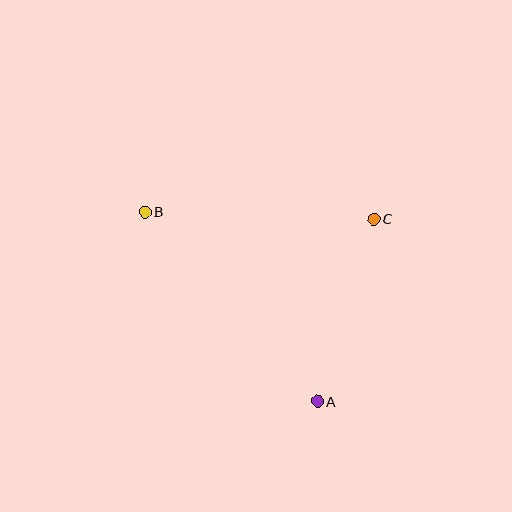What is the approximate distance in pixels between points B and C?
The distance between B and C is approximately 229 pixels.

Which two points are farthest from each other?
Points A and B are farthest from each other.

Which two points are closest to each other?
Points A and C are closest to each other.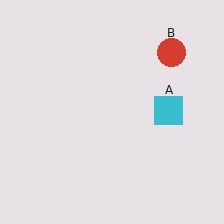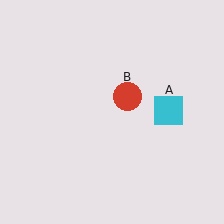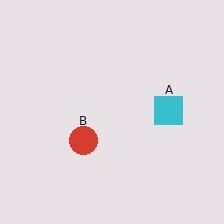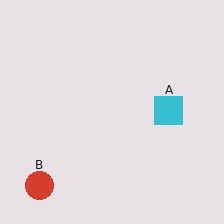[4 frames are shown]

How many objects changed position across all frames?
1 object changed position: red circle (object B).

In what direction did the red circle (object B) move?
The red circle (object B) moved down and to the left.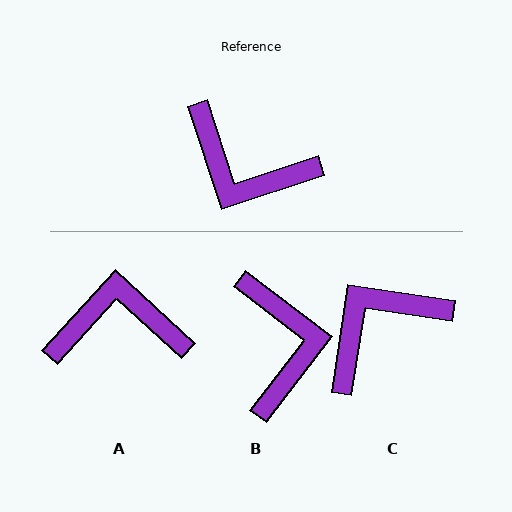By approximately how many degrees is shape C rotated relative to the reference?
Approximately 117 degrees clockwise.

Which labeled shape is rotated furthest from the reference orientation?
A, about 151 degrees away.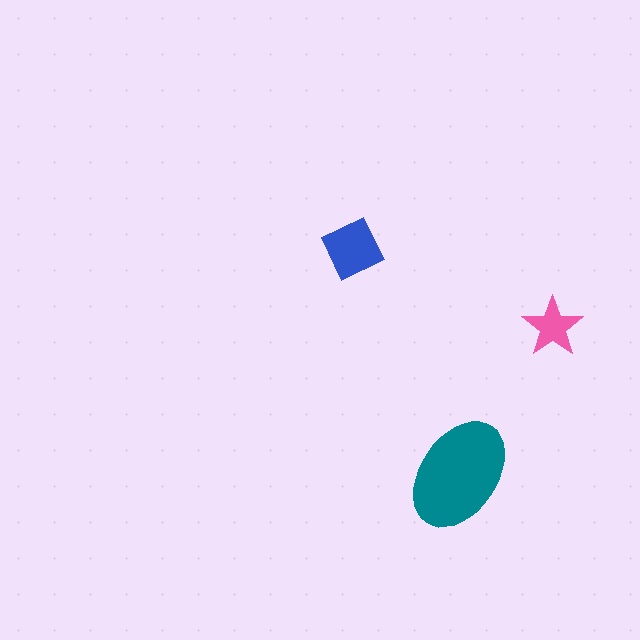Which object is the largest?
The teal ellipse.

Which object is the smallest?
The pink star.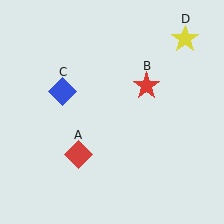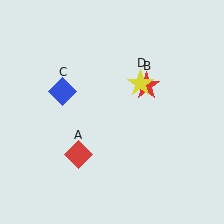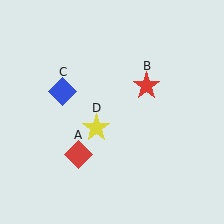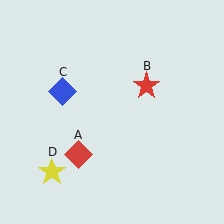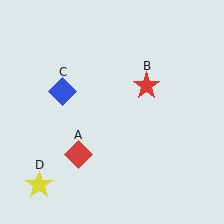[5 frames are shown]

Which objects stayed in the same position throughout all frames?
Red diamond (object A) and red star (object B) and blue diamond (object C) remained stationary.